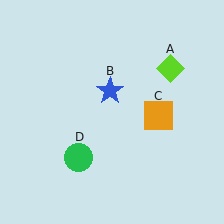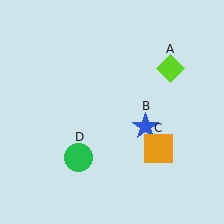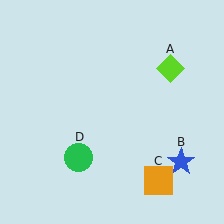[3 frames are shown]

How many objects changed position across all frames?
2 objects changed position: blue star (object B), orange square (object C).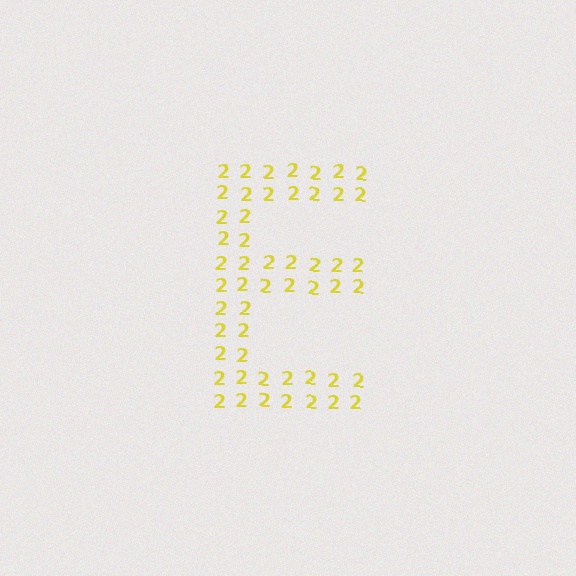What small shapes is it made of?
It is made of small digit 2's.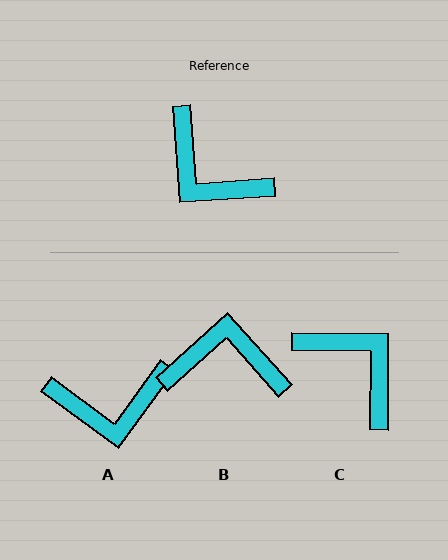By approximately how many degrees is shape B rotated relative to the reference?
Approximately 142 degrees clockwise.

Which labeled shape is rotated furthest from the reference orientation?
C, about 176 degrees away.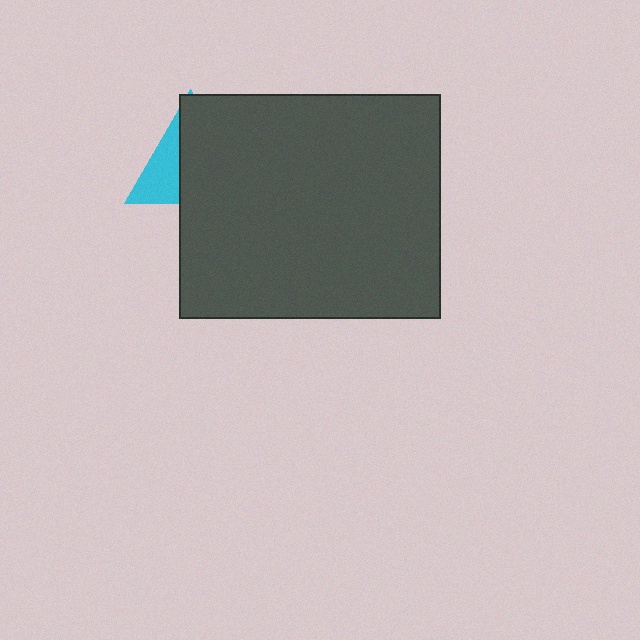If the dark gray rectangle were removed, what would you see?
You would see the complete cyan triangle.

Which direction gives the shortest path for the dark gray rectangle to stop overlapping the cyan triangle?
Moving right gives the shortest separation.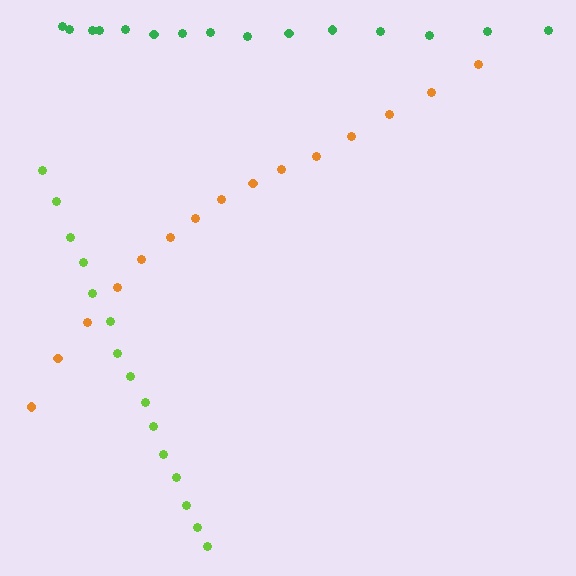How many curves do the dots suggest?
There are 3 distinct paths.